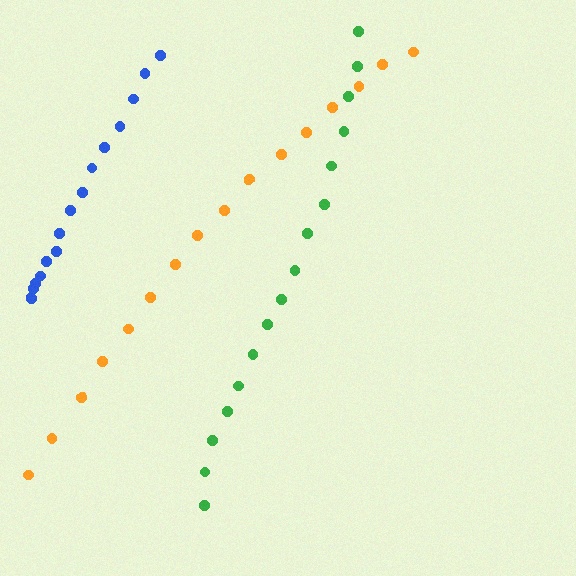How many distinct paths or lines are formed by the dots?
There are 3 distinct paths.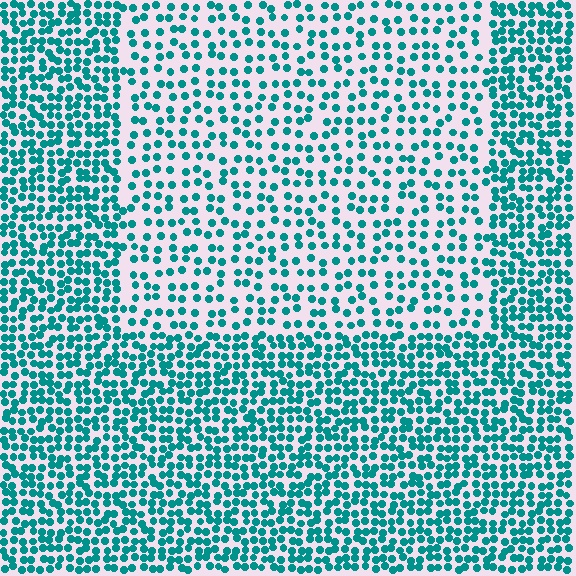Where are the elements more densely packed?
The elements are more densely packed outside the rectangle boundary.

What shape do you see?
I see a rectangle.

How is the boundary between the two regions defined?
The boundary is defined by a change in element density (approximately 1.9x ratio). All elements are the same color, size, and shape.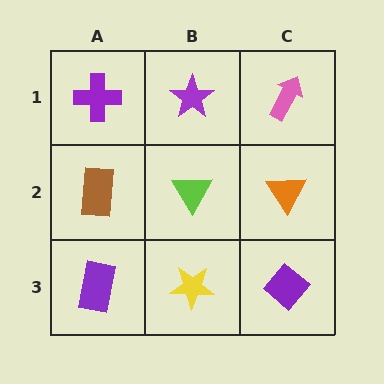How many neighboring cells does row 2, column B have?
4.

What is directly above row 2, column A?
A purple cross.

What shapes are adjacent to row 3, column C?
An orange triangle (row 2, column C), a yellow star (row 3, column B).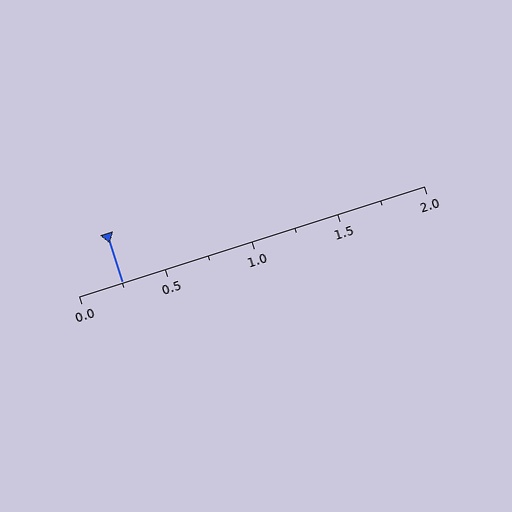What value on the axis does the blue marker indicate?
The marker indicates approximately 0.25.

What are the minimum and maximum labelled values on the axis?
The axis runs from 0.0 to 2.0.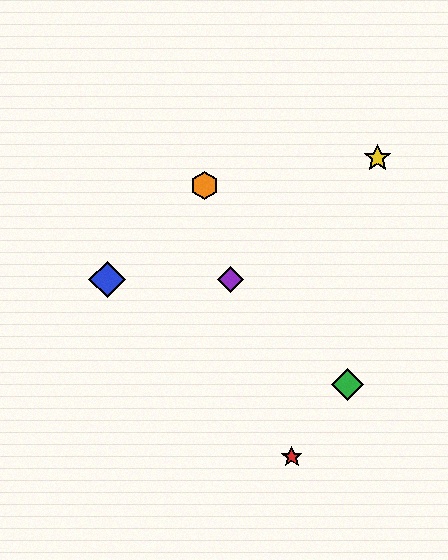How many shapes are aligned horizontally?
2 shapes (the blue diamond, the purple diamond) are aligned horizontally.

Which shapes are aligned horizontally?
The blue diamond, the purple diamond are aligned horizontally.